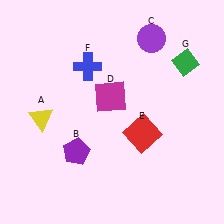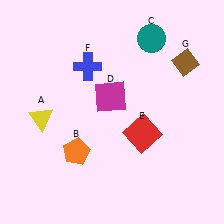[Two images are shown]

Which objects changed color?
B changed from purple to orange. C changed from purple to teal. G changed from green to brown.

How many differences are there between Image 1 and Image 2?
There are 3 differences between the two images.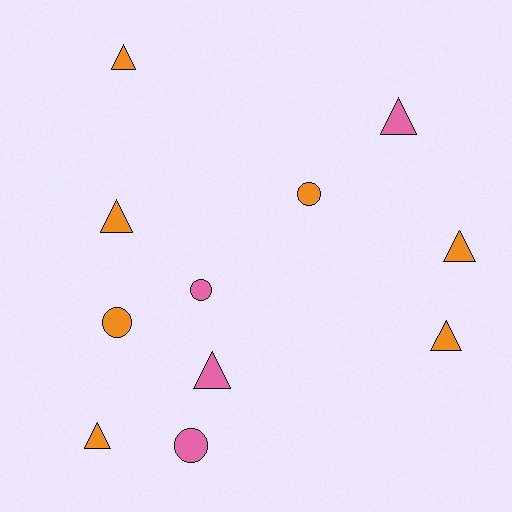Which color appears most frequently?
Orange, with 7 objects.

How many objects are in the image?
There are 11 objects.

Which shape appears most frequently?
Triangle, with 7 objects.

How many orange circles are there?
There are 2 orange circles.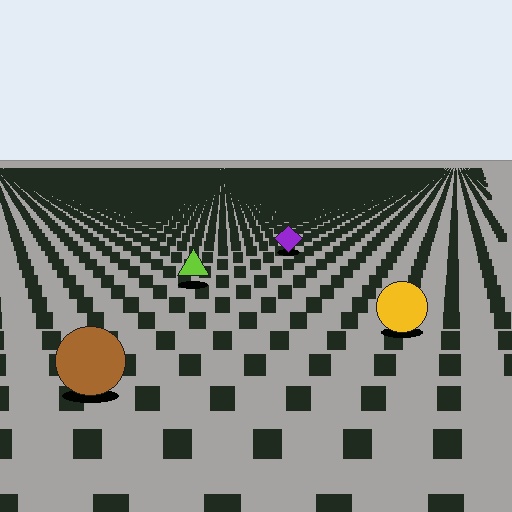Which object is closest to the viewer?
The brown circle is closest. The texture marks near it are larger and more spread out.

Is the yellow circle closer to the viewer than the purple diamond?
Yes. The yellow circle is closer — you can tell from the texture gradient: the ground texture is coarser near it.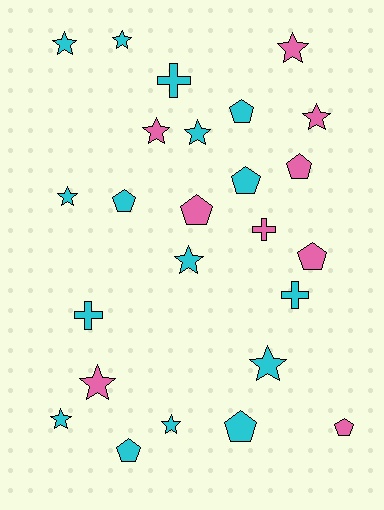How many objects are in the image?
There are 25 objects.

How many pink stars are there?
There are 4 pink stars.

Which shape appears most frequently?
Star, with 12 objects.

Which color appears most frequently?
Cyan, with 16 objects.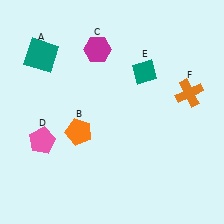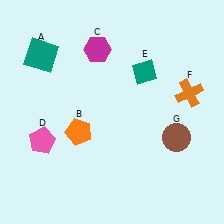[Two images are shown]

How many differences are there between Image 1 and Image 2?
There is 1 difference between the two images.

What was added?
A brown circle (G) was added in Image 2.